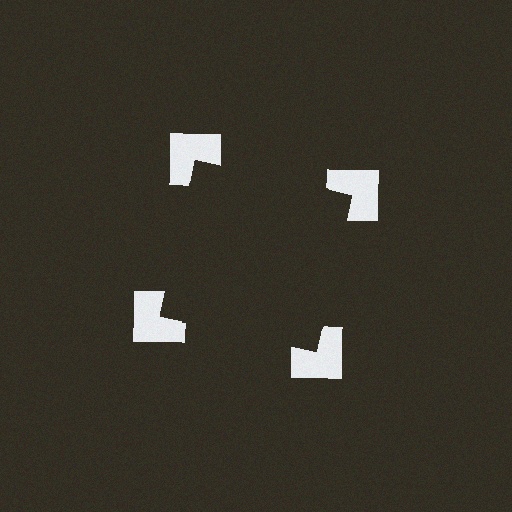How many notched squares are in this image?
There are 4 — one at each vertex of the illusory square.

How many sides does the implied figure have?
4 sides.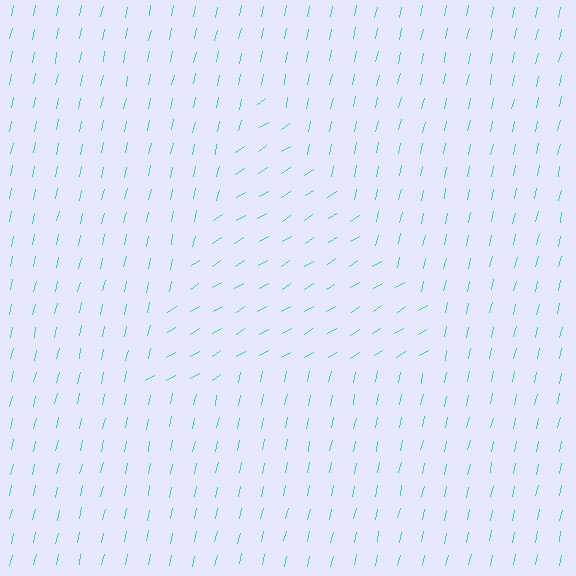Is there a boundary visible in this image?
Yes, there is a texture boundary formed by a change in line orientation.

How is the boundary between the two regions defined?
The boundary is defined purely by a change in line orientation (approximately 45 degrees difference). All lines are the same color and thickness.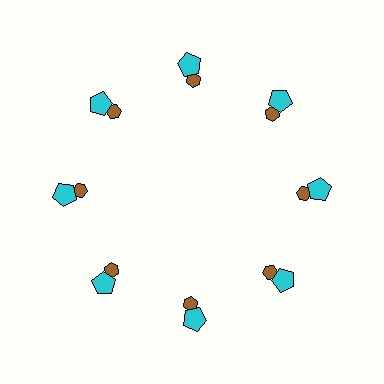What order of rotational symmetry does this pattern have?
This pattern has 8-fold rotational symmetry.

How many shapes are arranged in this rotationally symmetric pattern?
There are 16 shapes, arranged in 8 groups of 2.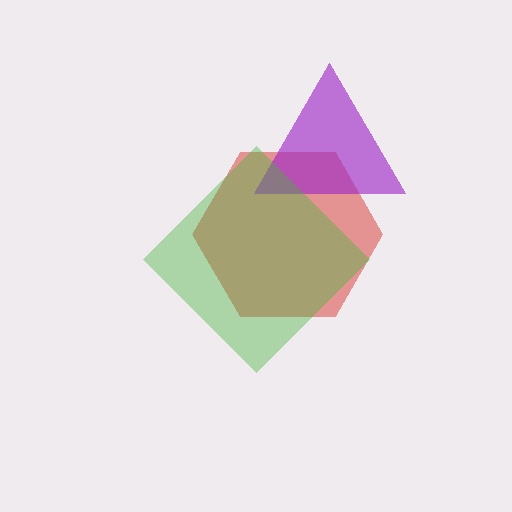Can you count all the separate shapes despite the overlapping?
Yes, there are 3 separate shapes.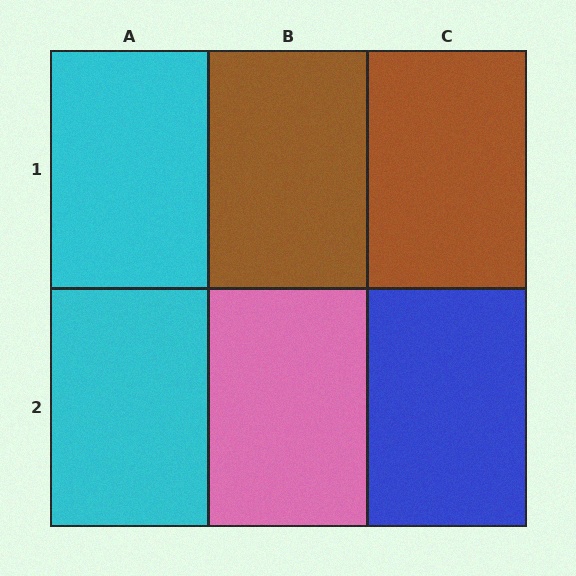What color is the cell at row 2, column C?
Blue.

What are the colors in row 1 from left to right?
Cyan, brown, brown.